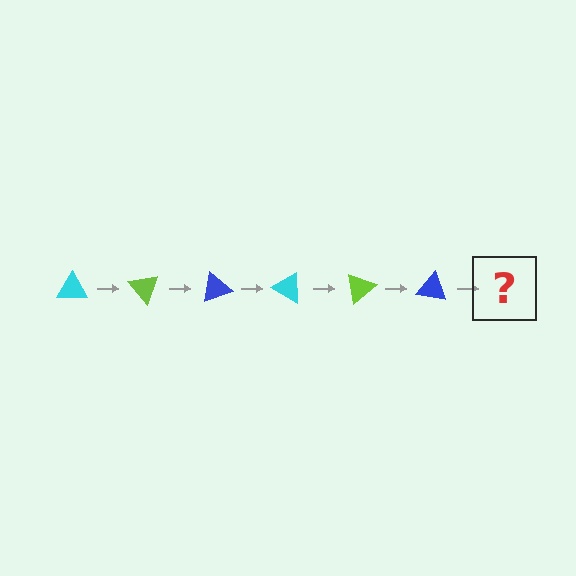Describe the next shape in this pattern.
It should be a cyan triangle, rotated 300 degrees from the start.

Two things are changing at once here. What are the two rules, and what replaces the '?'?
The two rules are that it rotates 50 degrees each step and the color cycles through cyan, lime, and blue. The '?' should be a cyan triangle, rotated 300 degrees from the start.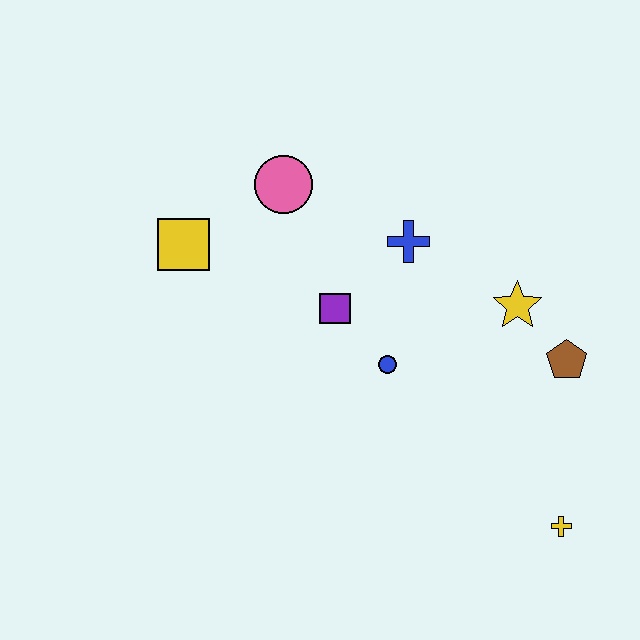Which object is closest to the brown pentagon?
The yellow star is closest to the brown pentagon.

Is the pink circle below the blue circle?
No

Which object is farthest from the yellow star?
The yellow square is farthest from the yellow star.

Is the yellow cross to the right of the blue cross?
Yes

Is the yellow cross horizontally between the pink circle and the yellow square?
No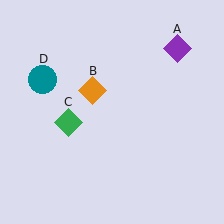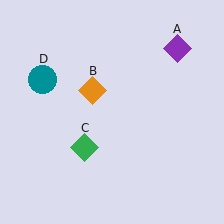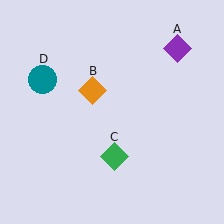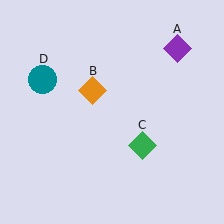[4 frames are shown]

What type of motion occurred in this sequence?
The green diamond (object C) rotated counterclockwise around the center of the scene.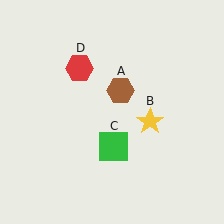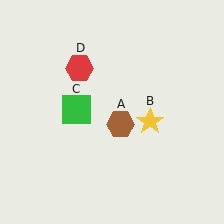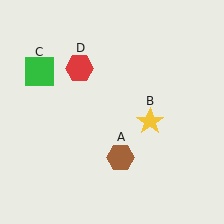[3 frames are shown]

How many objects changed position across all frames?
2 objects changed position: brown hexagon (object A), green square (object C).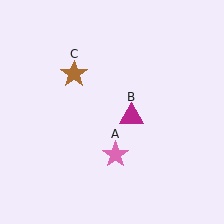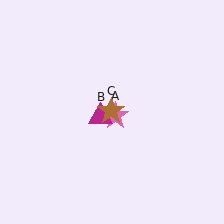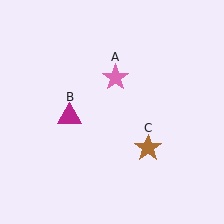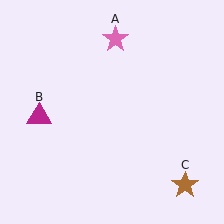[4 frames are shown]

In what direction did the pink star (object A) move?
The pink star (object A) moved up.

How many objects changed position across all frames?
3 objects changed position: pink star (object A), magenta triangle (object B), brown star (object C).